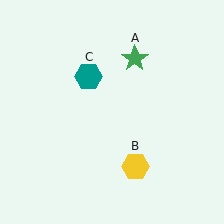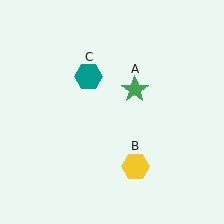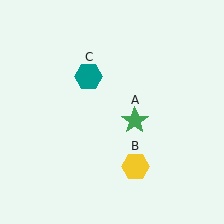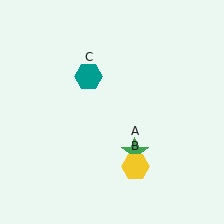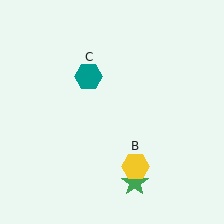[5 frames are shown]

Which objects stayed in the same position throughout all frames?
Yellow hexagon (object B) and teal hexagon (object C) remained stationary.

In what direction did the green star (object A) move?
The green star (object A) moved down.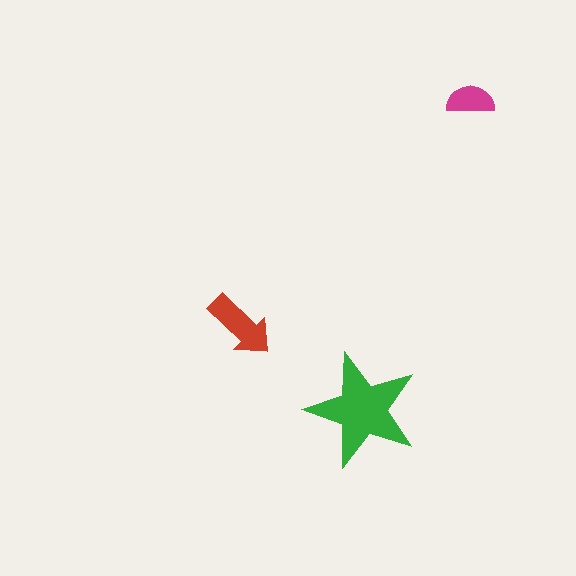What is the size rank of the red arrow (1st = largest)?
2nd.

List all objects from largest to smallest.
The green star, the red arrow, the magenta semicircle.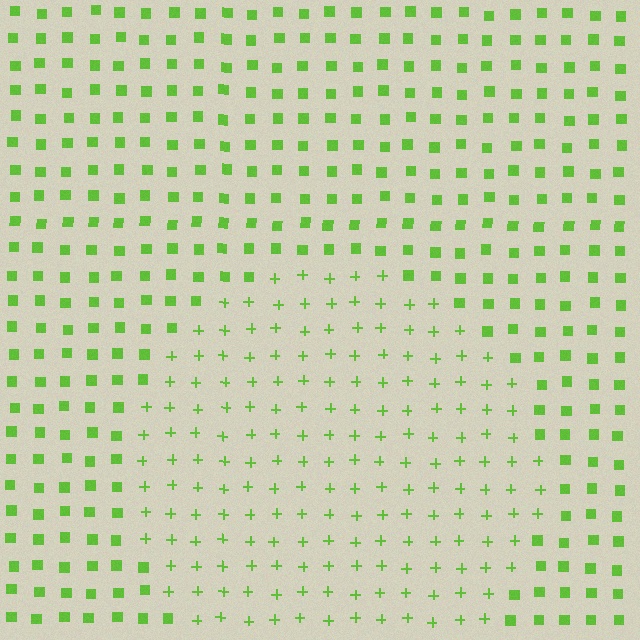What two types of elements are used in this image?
The image uses plus signs inside the circle region and squares outside it.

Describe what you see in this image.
The image is filled with small lime elements arranged in a uniform grid. A circle-shaped region contains plus signs, while the surrounding area contains squares. The boundary is defined purely by the change in element shape.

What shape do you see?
I see a circle.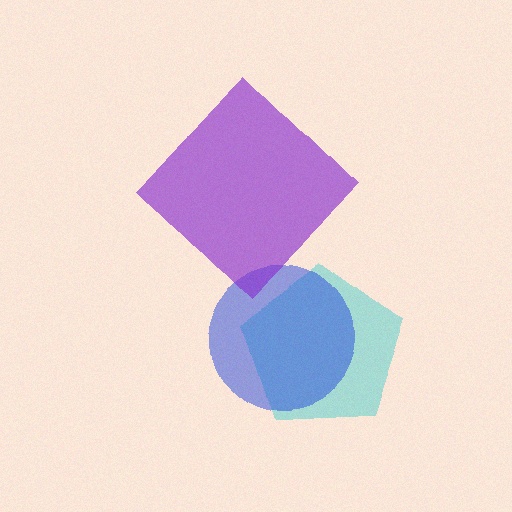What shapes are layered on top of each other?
The layered shapes are: a cyan pentagon, a blue circle, a purple diamond.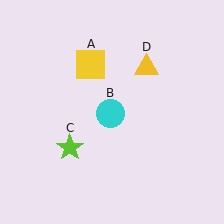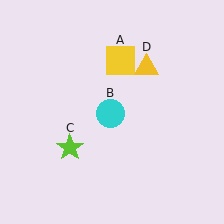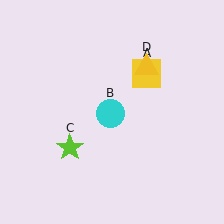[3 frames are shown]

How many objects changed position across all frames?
1 object changed position: yellow square (object A).